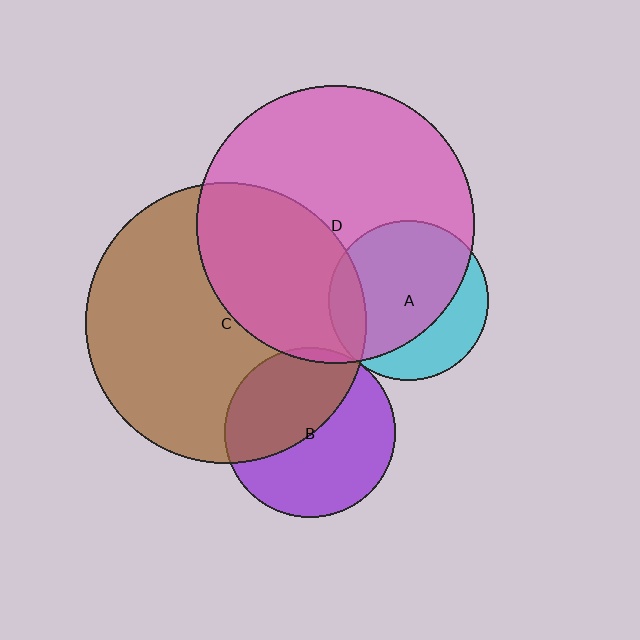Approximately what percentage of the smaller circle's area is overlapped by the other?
Approximately 5%.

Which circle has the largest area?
Circle C (brown).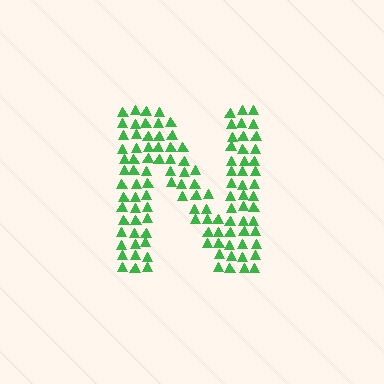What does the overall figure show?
The overall figure shows the letter N.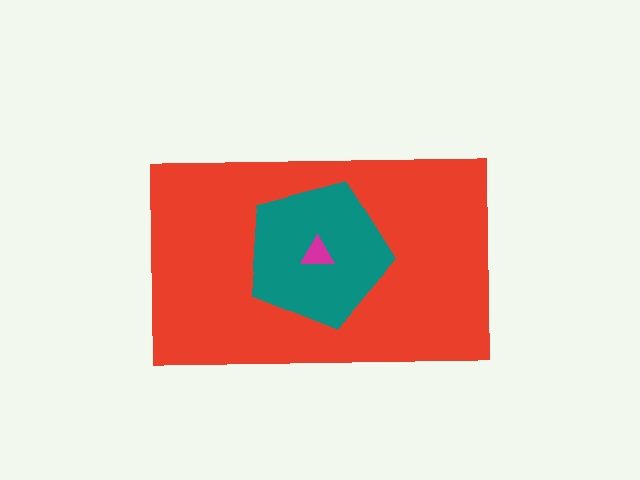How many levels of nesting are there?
3.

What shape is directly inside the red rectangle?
The teal pentagon.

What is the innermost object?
The magenta triangle.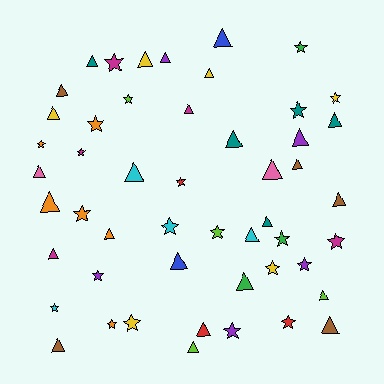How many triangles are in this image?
There are 28 triangles.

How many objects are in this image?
There are 50 objects.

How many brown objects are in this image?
There are 5 brown objects.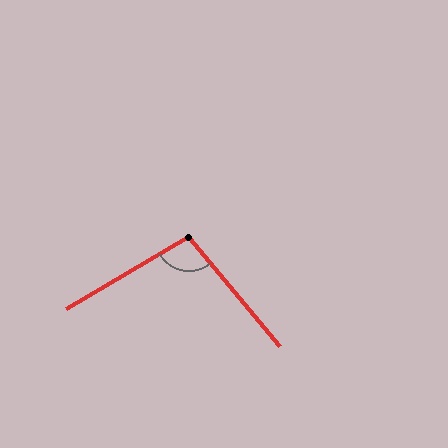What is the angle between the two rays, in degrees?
Approximately 99 degrees.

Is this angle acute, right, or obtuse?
It is obtuse.